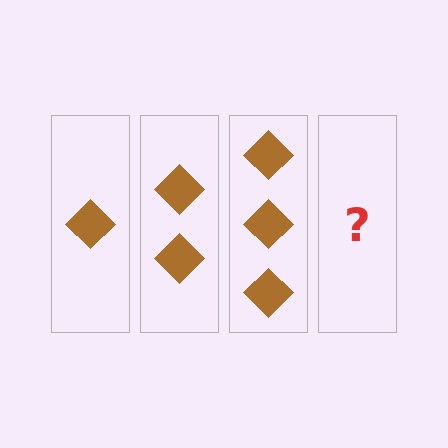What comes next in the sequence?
The next element should be 4 diamonds.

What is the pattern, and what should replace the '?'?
The pattern is that each step adds one more diamond. The '?' should be 4 diamonds.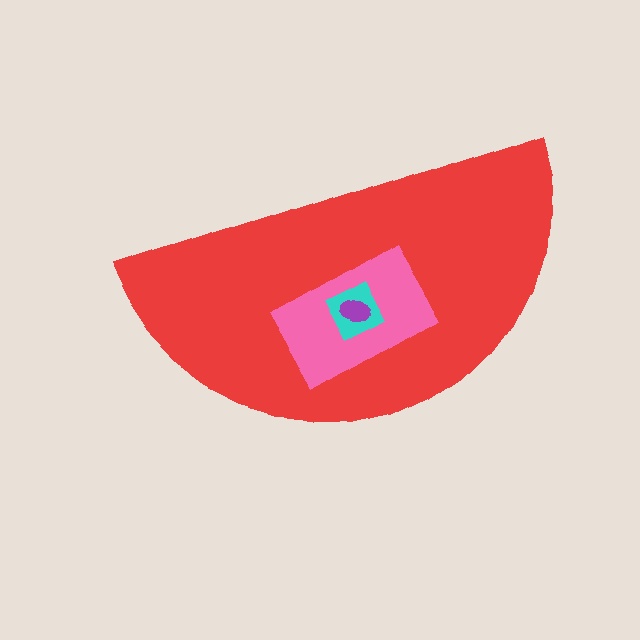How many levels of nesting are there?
4.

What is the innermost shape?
The purple ellipse.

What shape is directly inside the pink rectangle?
The cyan square.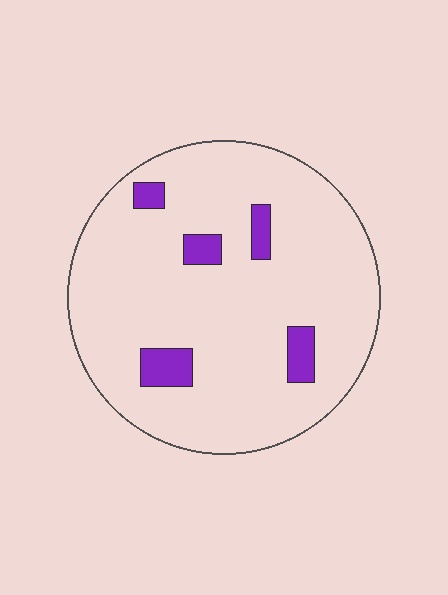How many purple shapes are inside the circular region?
5.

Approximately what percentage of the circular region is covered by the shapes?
Approximately 10%.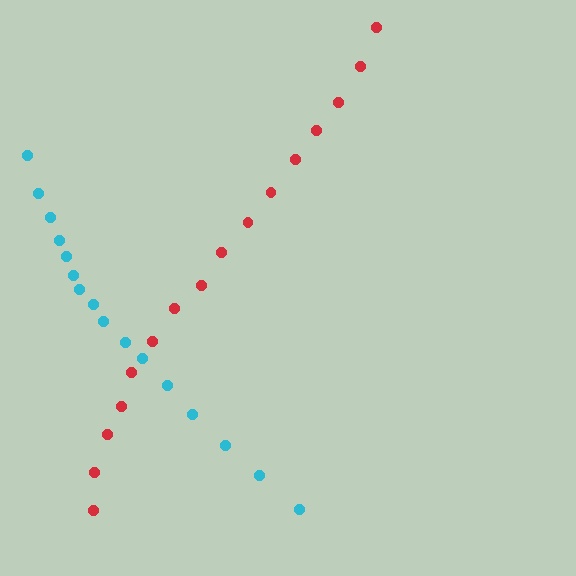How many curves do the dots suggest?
There are 2 distinct paths.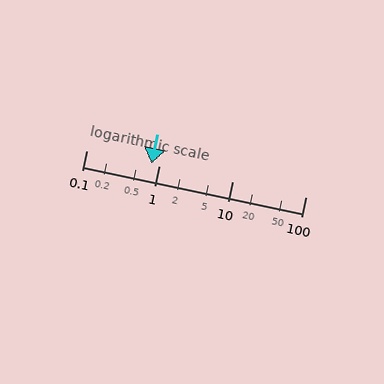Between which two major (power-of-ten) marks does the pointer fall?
The pointer is between 0.1 and 1.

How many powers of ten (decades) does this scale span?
The scale spans 3 decades, from 0.1 to 100.